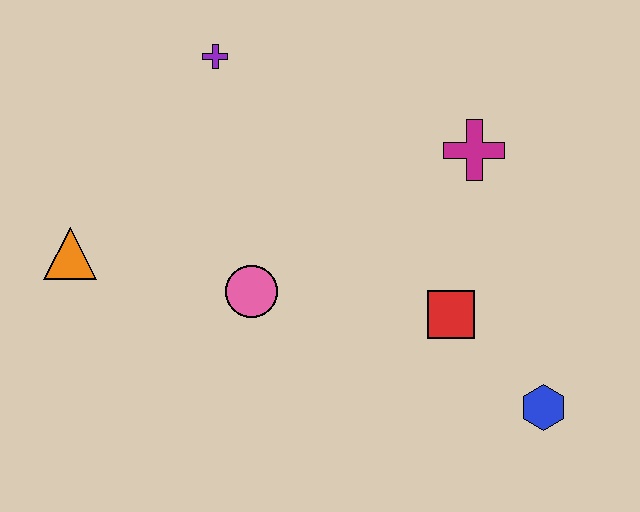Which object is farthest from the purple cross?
The blue hexagon is farthest from the purple cross.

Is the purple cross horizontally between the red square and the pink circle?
No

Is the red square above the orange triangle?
No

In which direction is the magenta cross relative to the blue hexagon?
The magenta cross is above the blue hexagon.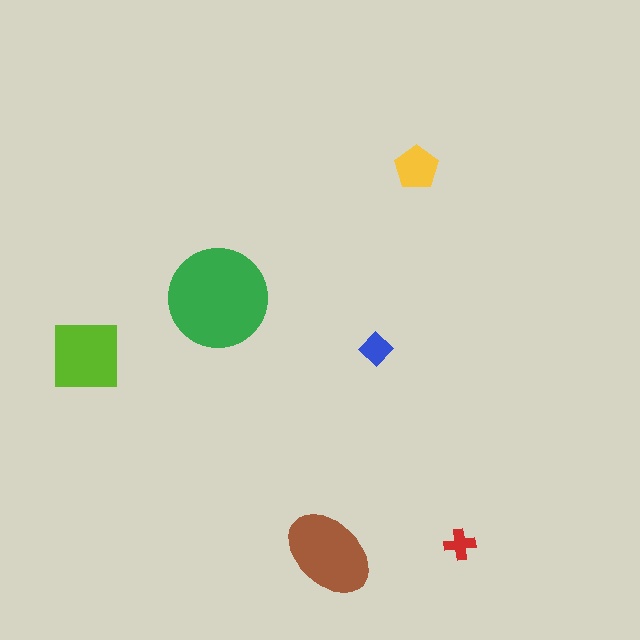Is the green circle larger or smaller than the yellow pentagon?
Larger.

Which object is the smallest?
The red cross.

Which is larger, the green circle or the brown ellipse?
The green circle.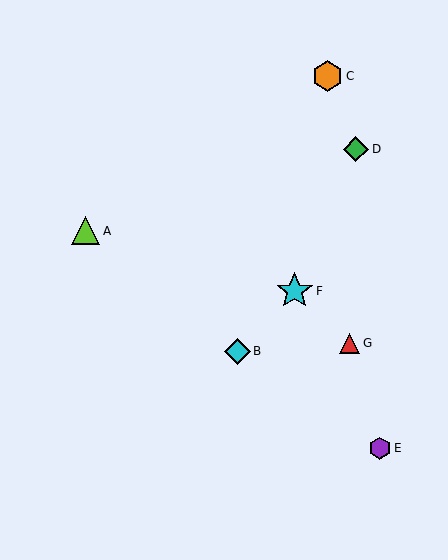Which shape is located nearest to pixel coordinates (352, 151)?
The green diamond (labeled D) at (356, 149) is nearest to that location.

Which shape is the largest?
The cyan star (labeled F) is the largest.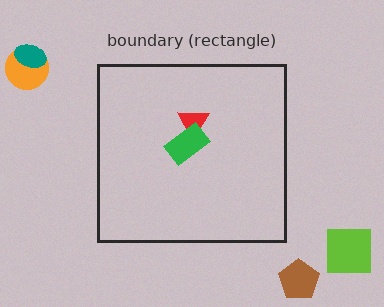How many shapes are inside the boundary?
2 inside, 4 outside.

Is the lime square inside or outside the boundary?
Outside.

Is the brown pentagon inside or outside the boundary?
Outside.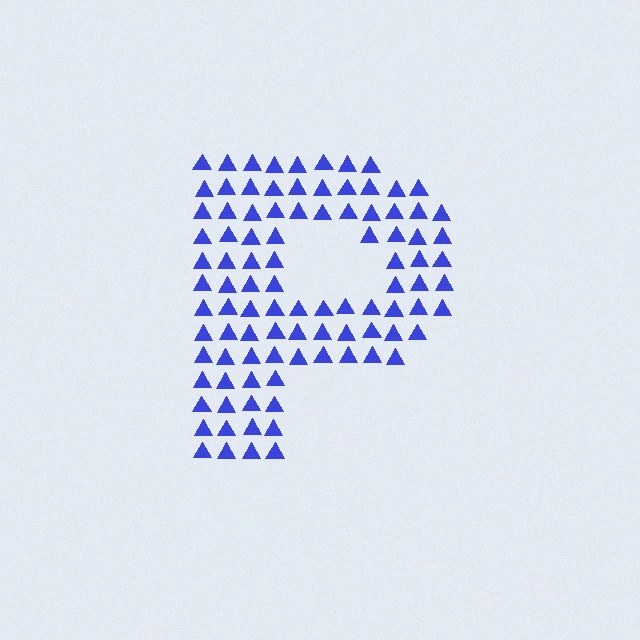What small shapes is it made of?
It is made of small triangles.